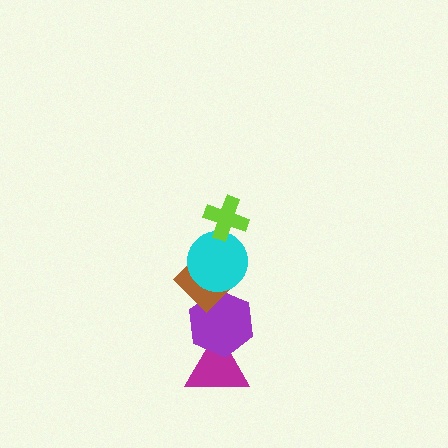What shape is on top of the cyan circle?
The lime cross is on top of the cyan circle.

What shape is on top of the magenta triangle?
The purple hexagon is on top of the magenta triangle.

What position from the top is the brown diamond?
The brown diamond is 3rd from the top.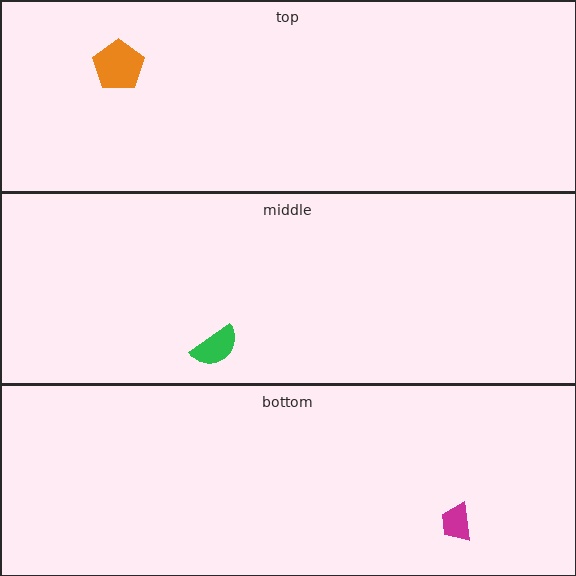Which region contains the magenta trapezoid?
The bottom region.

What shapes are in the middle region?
The green semicircle.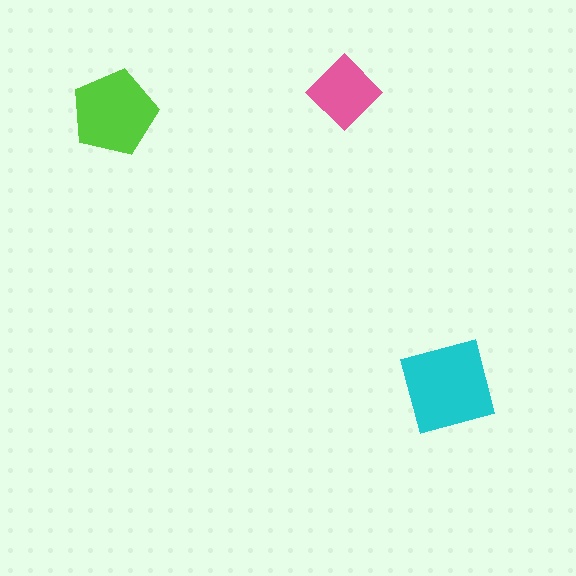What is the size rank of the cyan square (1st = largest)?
1st.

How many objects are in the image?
There are 3 objects in the image.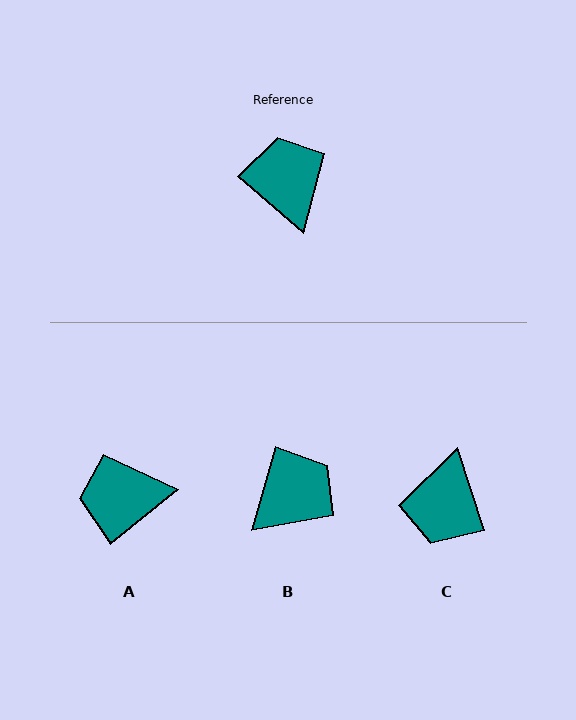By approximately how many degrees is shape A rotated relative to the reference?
Approximately 80 degrees counter-clockwise.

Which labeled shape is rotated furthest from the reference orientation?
C, about 149 degrees away.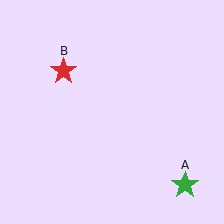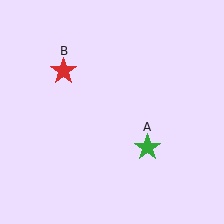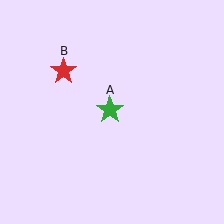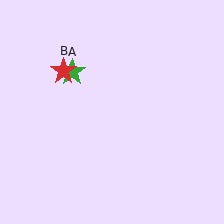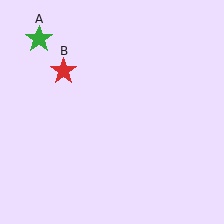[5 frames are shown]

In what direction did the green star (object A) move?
The green star (object A) moved up and to the left.